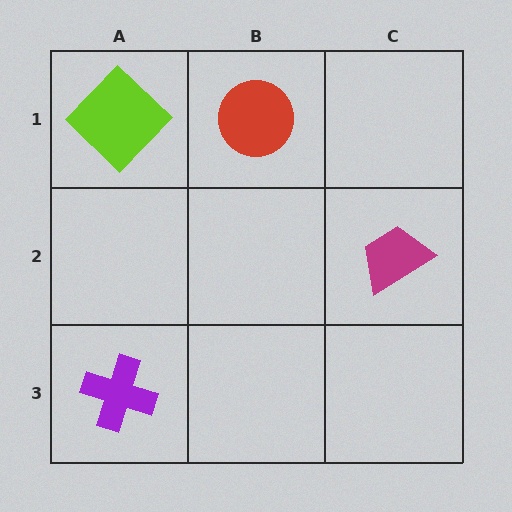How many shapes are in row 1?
2 shapes.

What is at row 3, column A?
A purple cross.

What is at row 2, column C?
A magenta trapezoid.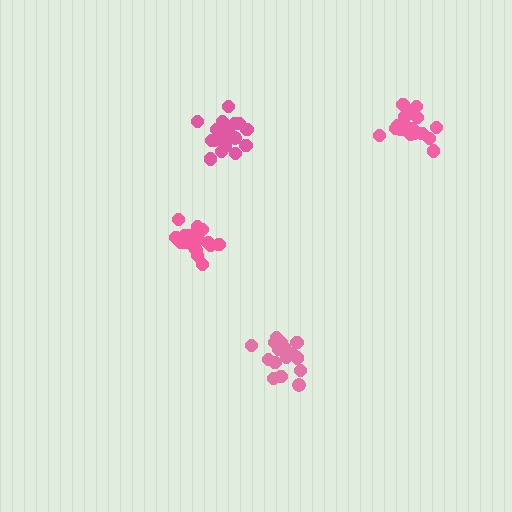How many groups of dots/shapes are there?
There are 4 groups.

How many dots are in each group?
Group 1: 21 dots, Group 2: 18 dots, Group 3: 18 dots, Group 4: 18 dots (75 total).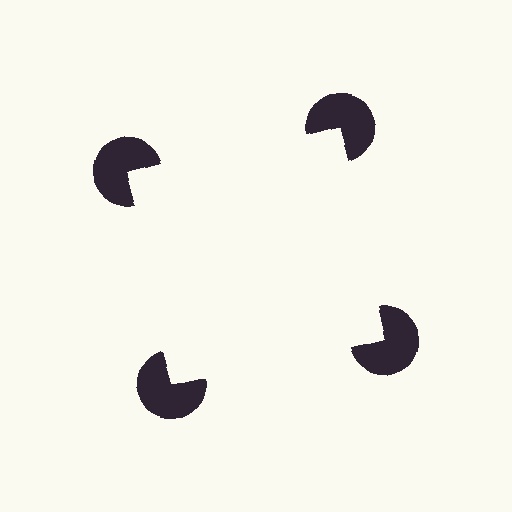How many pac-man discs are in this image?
There are 4 — one at each vertex of the illusory square.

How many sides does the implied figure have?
4 sides.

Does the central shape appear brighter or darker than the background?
It typically appears slightly brighter than the background, even though no actual brightness change is drawn.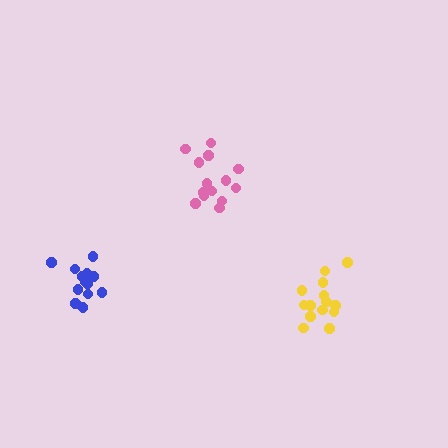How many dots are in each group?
Group 1: 14 dots, Group 2: 14 dots, Group 3: 13 dots (41 total).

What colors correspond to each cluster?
The clusters are colored: yellow, pink, blue.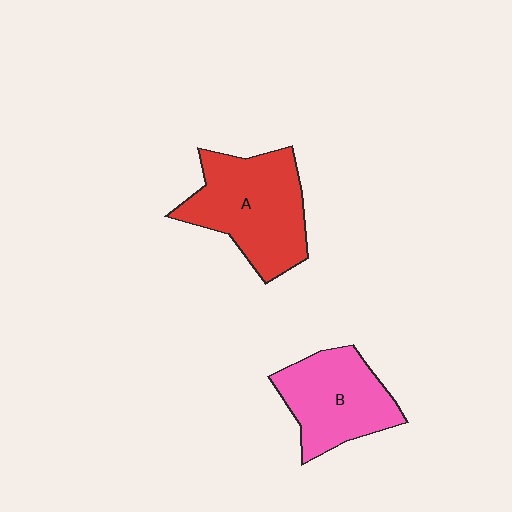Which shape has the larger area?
Shape A (red).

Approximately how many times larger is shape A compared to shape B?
Approximately 1.2 times.